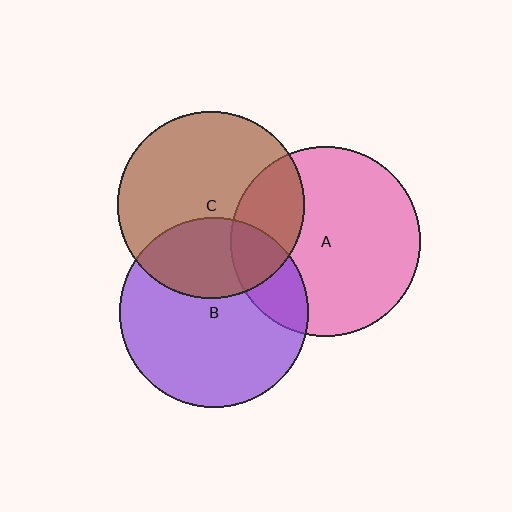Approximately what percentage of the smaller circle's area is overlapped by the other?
Approximately 30%.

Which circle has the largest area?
Circle B (purple).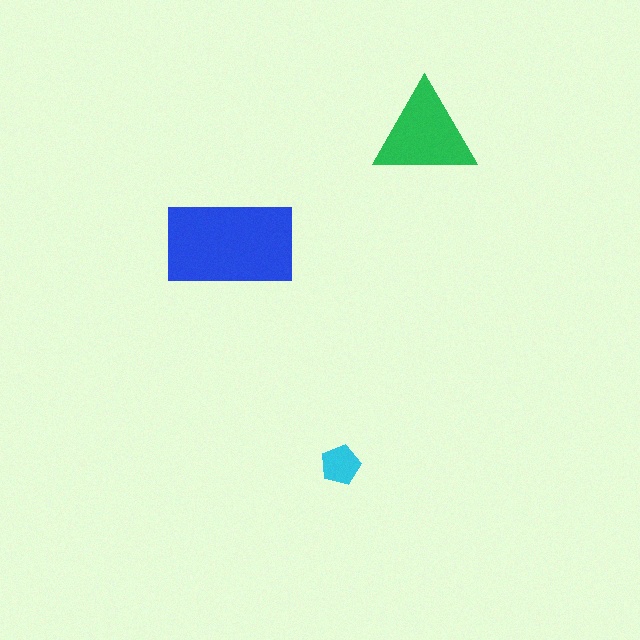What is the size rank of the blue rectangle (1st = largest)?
1st.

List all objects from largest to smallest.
The blue rectangle, the green triangle, the cyan pentagon.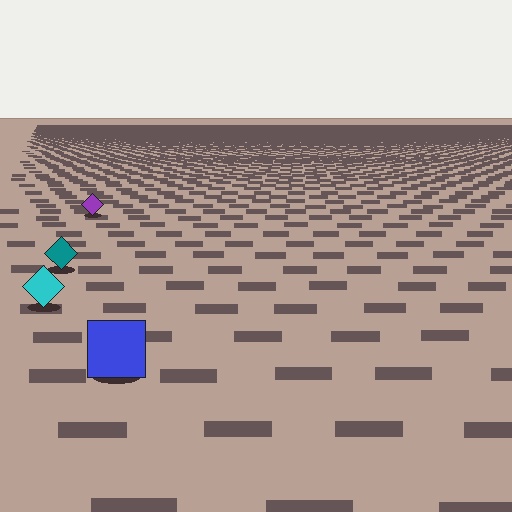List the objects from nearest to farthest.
From nearest to farthest: the blue square, the cyan diamond, the teal diamond, the purple diamond.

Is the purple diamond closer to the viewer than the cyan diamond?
No. The cyan diamond is closer — you can tell from the texture gradient: the ground texture is coarser near it.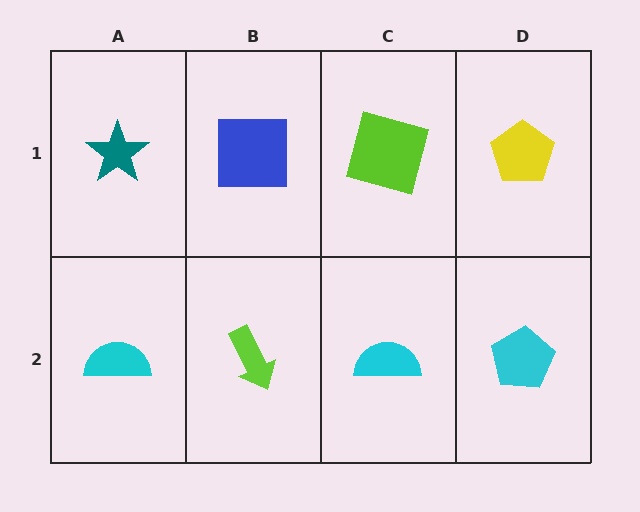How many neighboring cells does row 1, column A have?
2.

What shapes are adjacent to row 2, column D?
A yellow pentagon (row 1, column D), a cyan semicircle (row 2, column C).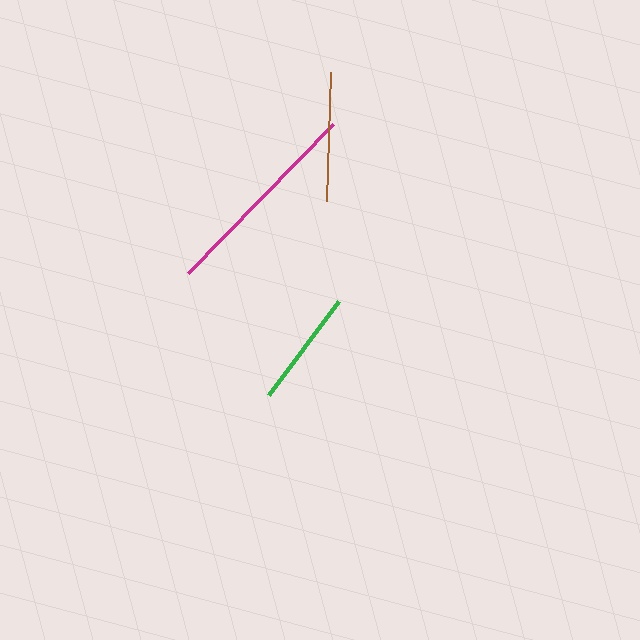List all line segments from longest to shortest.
From longest to shortest: magenta, brown, green.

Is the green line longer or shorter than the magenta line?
The magenta line is longer than the green line.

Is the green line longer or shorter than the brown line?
The brown line is longer than the green line.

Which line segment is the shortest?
The green line is the shortest at approximately 117 pixels.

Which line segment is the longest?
The magenta line is the longest at approximately 208 pixels.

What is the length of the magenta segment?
The magenta segment is approximately 208 pixels long.